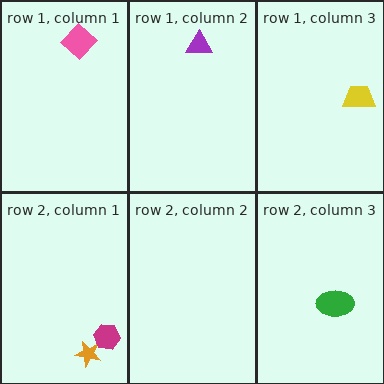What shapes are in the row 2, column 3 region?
The green ellipse.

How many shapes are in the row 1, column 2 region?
1.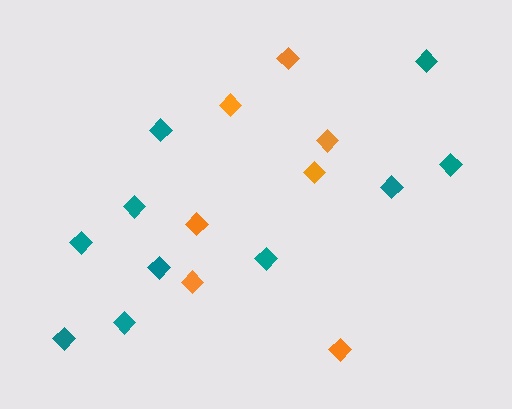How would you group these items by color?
There are 2 groups: one group of orange diamonds (7) and one group of teal diamonds (10).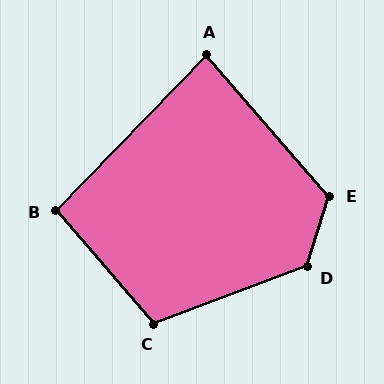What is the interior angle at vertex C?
Approximately 110 degrees (obtuse).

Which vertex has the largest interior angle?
D, at approximately 128 degrees.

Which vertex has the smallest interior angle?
A, at approximately 85 degrees.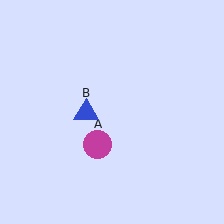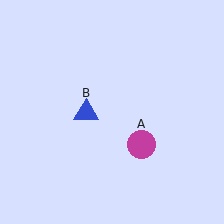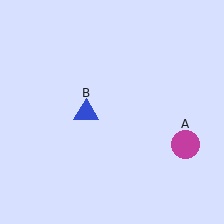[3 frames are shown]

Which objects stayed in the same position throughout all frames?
Blue triangle (object B) remained stationary.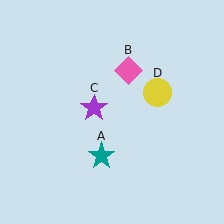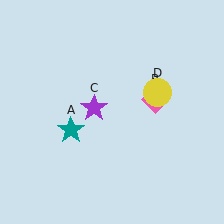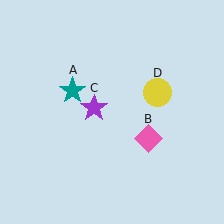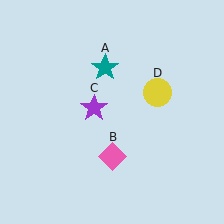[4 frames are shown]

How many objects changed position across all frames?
2 objects changed position: teal star (object A), pink diamond (object B).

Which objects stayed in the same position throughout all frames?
Purple star (object C) and yellow circle (object D) remained stationary.